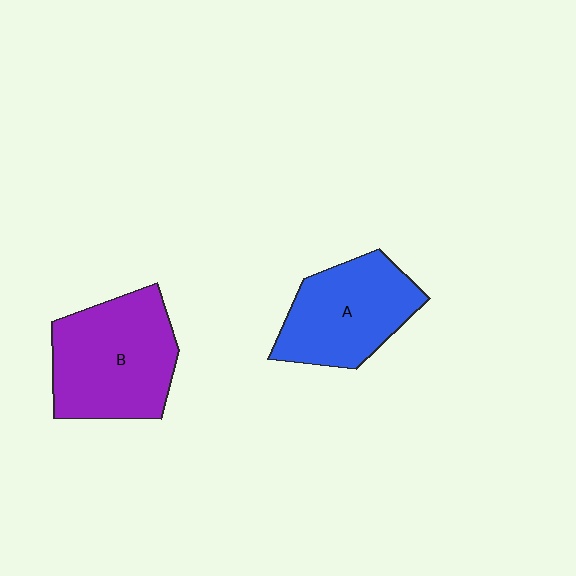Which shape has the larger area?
Shape B (purple).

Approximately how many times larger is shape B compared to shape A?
Approximately 1.2 times.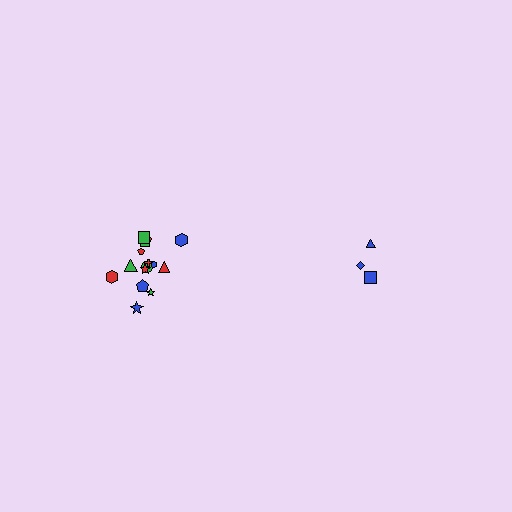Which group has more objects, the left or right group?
The left group.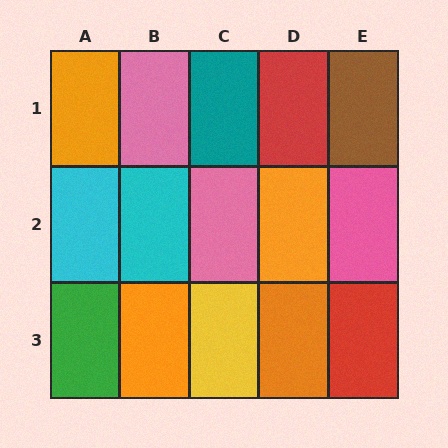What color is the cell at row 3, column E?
Red.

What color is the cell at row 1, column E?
Brown.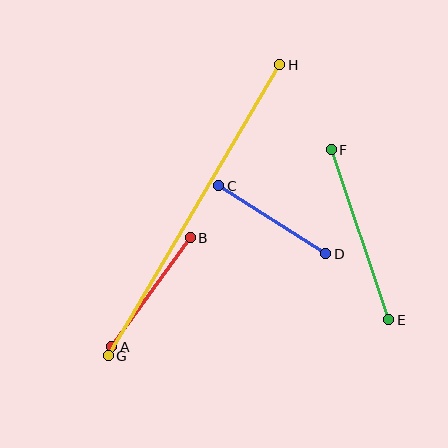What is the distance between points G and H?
The distance is approximately 338 pixels.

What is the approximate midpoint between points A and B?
The midpoint is at approximately (151, 292) pixels.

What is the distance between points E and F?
The distance is approximately 180 pixels.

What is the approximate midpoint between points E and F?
The midpoint is at approximately (360, 235) pixels.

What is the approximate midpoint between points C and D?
The midpoint is at approximately (272, 220) pixels.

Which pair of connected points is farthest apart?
Points G and H are farthest apart.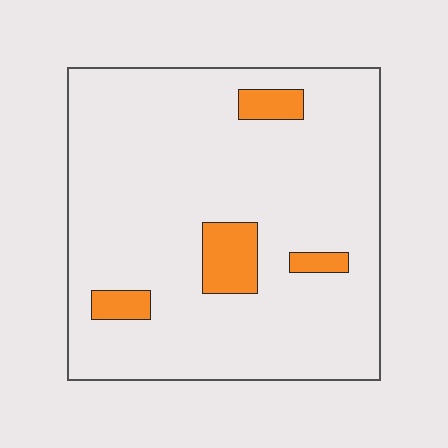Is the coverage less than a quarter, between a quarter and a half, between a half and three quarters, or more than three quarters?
Less than a quarter.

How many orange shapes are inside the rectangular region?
4.